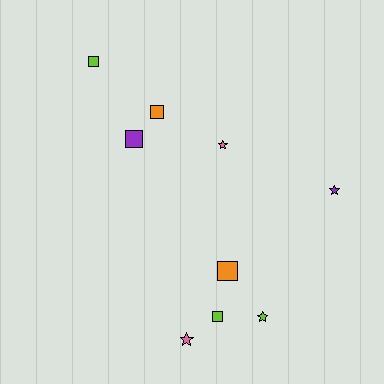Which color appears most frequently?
Lime, with 3 objects.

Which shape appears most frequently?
Square, with 5 objects.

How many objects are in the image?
There are 9 objects.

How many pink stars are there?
There are 2 pink stars.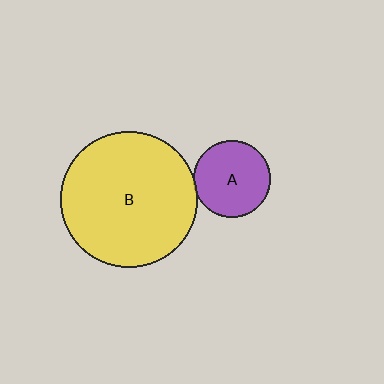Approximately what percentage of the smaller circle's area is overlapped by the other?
Approximately 5%.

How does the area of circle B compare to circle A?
Approximately 3.1 times.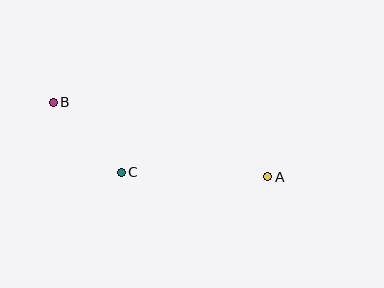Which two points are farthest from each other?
Points A and B are farthest from each other.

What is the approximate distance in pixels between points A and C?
The distance between A and C is approximately 147 pixels.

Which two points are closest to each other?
Points B and C are closest to each other.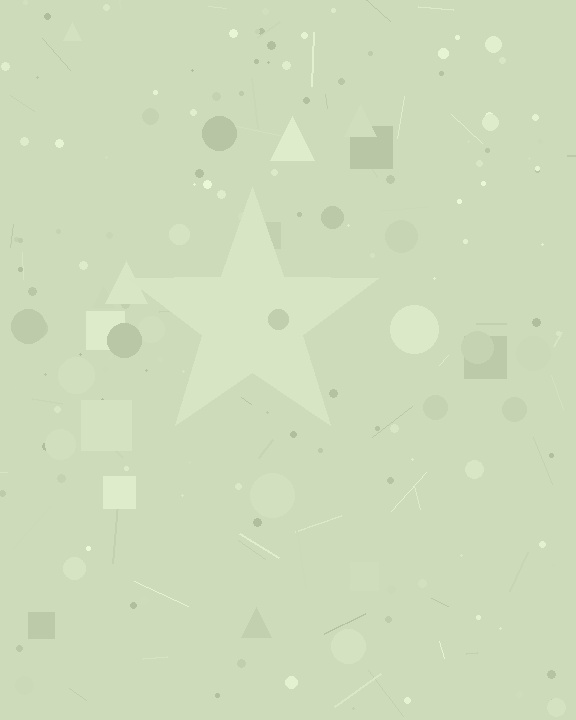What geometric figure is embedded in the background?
A star is embedded in the background.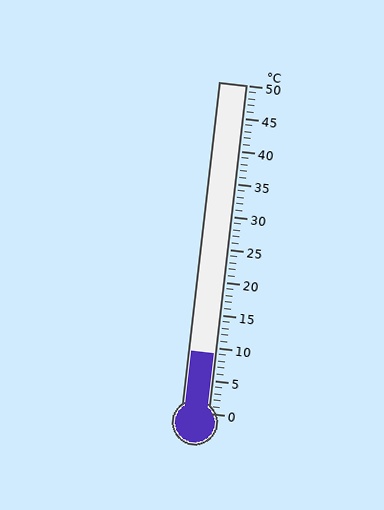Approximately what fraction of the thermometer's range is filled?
The thermometer is filled to approximately 20% of its range.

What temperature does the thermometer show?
The thermometer shows approximately 9°C.